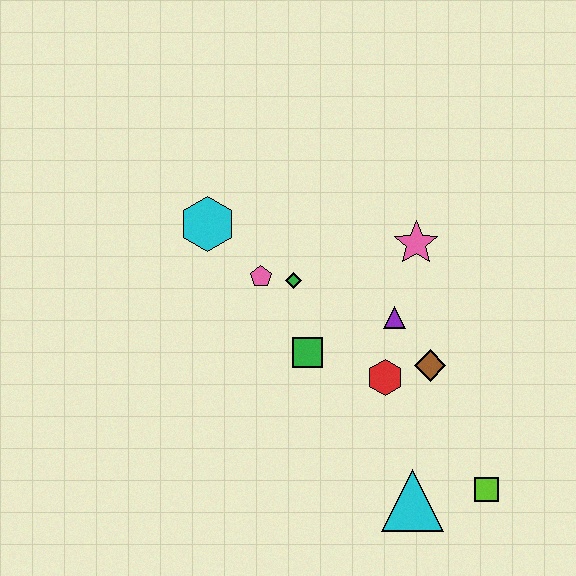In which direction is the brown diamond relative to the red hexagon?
The brown diamond is to the right of the red hexagon.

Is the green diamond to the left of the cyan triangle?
Yes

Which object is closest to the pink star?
The purple triangle is closest to the pink star.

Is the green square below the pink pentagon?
Yes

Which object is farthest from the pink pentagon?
The lime square is farthest from the pink pentagon.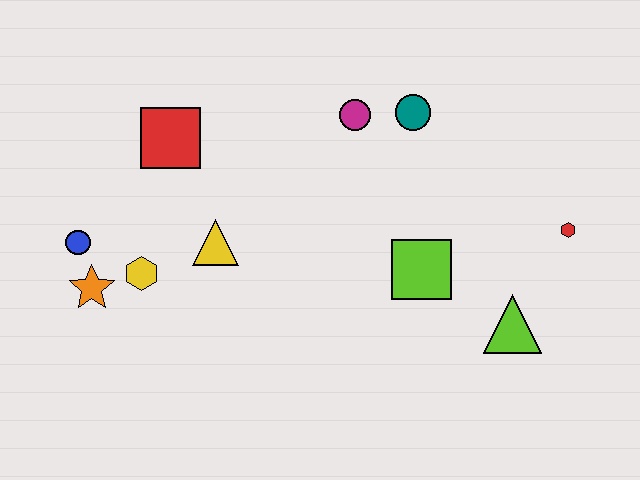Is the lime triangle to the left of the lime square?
No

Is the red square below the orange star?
No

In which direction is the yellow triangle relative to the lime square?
The yellow triangle is to the left of the lime square.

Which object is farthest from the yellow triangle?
The red hexagon is farthest from the yellow triangle.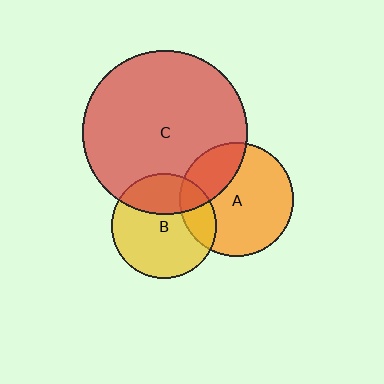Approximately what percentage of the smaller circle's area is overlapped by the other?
Approximately 30%.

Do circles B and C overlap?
Yes.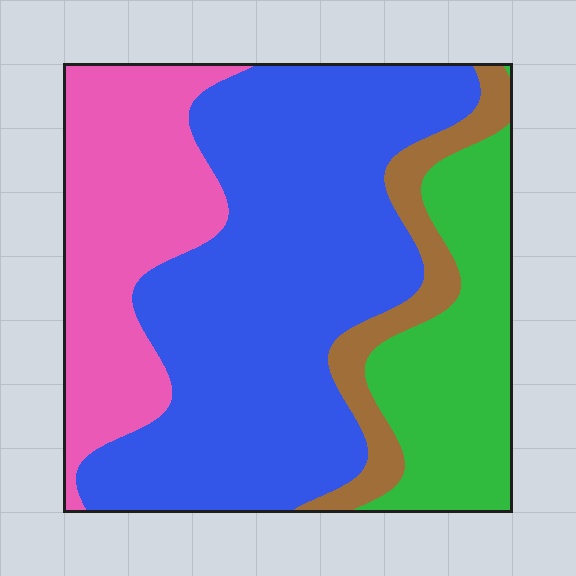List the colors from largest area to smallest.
From largest to smallest: blue, pink, green, brown.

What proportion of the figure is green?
Green takes up about one fifth (1/5) of the figure.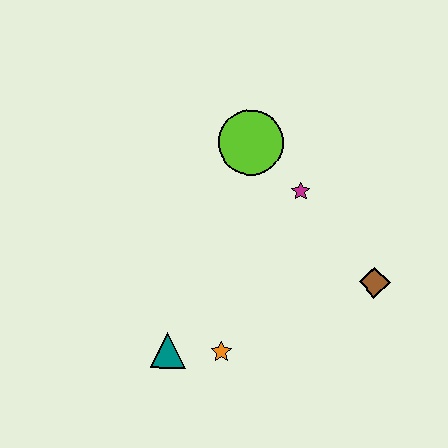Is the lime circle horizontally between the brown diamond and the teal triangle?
Yes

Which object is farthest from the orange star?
The lime circle is farthest from the orange star.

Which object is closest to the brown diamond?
The magenta star is closest to the brown diamond.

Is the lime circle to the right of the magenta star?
No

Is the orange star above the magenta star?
No